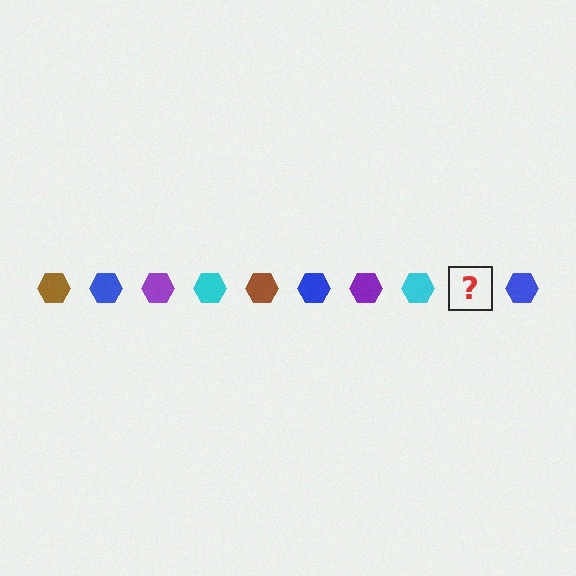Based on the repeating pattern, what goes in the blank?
The blank should be a brown hexagon.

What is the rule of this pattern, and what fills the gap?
The rule is that the pattern cycles through brown, blue, purple, cyan hexagons. The gap should be filled with a brown hexagon.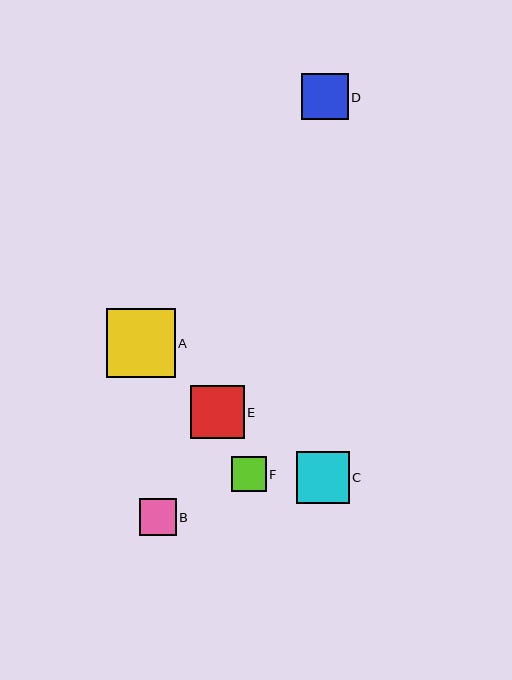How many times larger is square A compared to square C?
Square A is approximately 1.3 times the size of square C.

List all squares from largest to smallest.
From largest to smallest: A, E, C, D, B, F.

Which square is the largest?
Square A is the largest with a size of approximately 69 pixels.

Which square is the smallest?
Square F is the smallest with a size of approximately 35 pixels.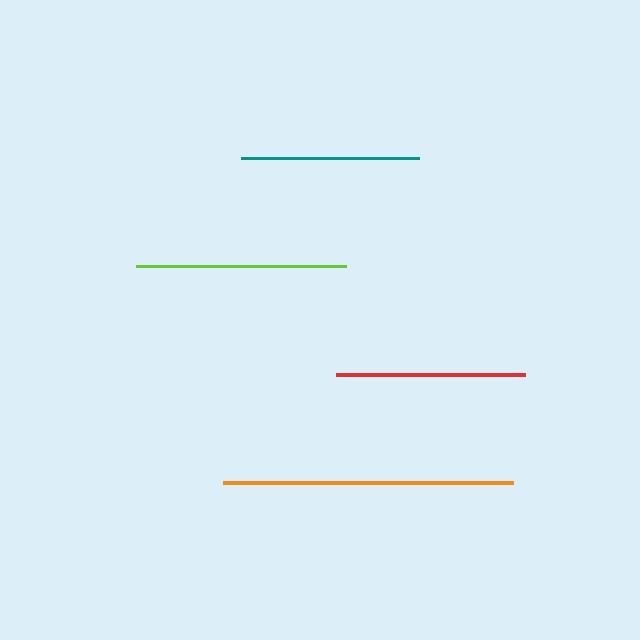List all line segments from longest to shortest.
From longest to shortest: orange, lime, red, teal.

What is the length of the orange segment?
The orange segment is approximately 290 pixels long.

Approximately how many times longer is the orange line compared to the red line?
The orange line is approximately 1.5 times the length of the red line.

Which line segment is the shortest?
The teal line is the shortest at approximately 178 pixels.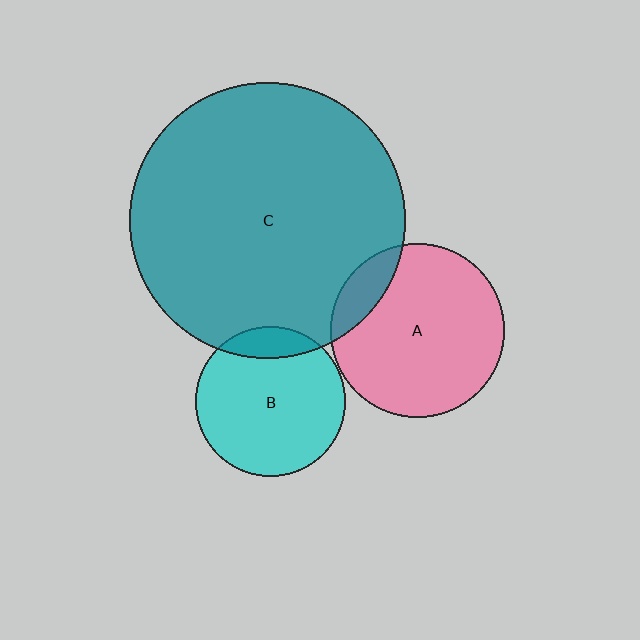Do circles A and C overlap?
Yes.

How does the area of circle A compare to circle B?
Approximately 1.4 times.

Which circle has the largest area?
Circle C (teal).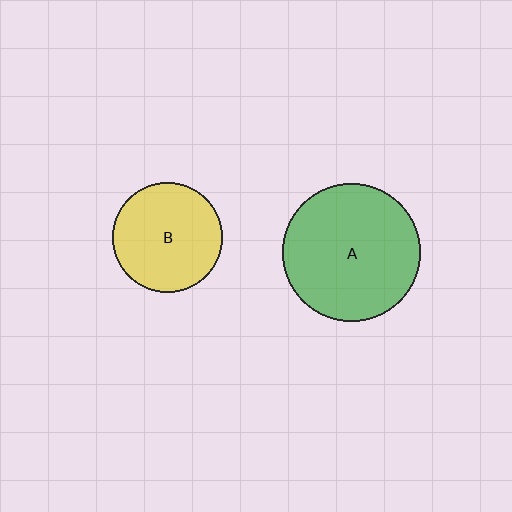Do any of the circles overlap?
No, none of the circles overlap.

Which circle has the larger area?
Circle A (green).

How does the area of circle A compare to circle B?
Approximately 1.6 times.